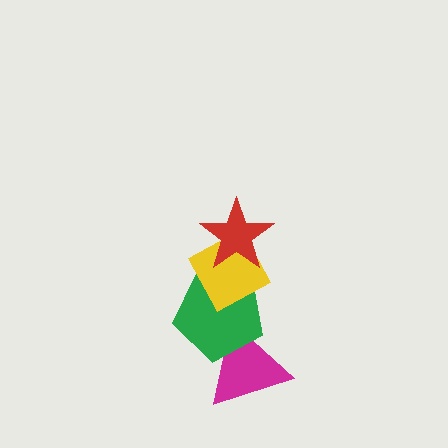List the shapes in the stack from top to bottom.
From top to bottom: the red star, the yellow diamond, the green pentagon, the magenta triangle.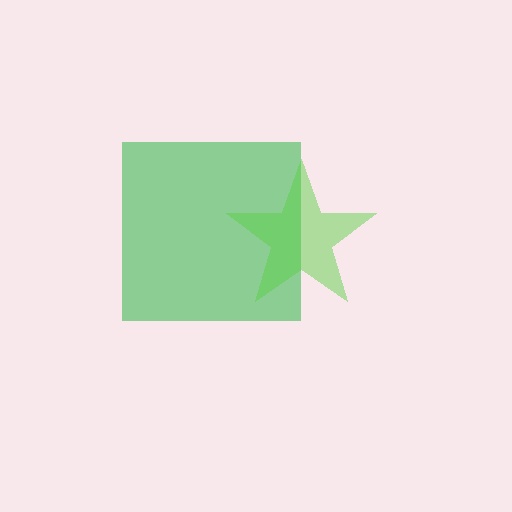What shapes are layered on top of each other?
The layered shapes are: a green square, a lime star.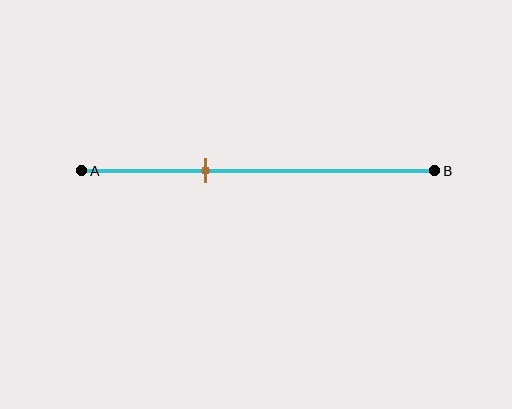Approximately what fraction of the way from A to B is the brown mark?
The brown mark is approximately 35% of the way from A to B.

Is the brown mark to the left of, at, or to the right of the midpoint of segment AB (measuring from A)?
The brown mark is to the left of the midpoint of segment AB.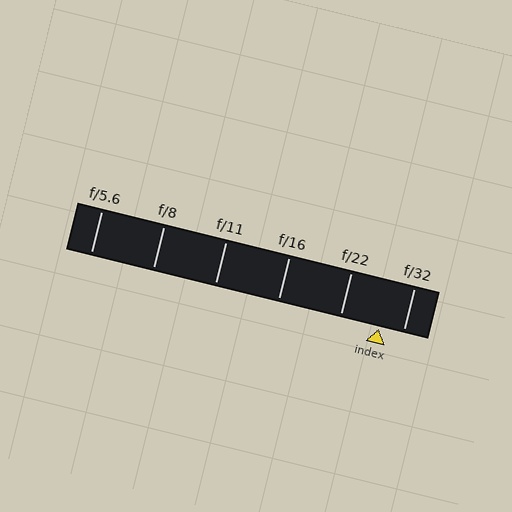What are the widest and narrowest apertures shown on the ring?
The widest aperture shown is f/5.6 and the narrowest is f/32.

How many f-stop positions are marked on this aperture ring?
There are 6 f-stop positions marked.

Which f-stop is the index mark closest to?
The index mark is closest to f/32.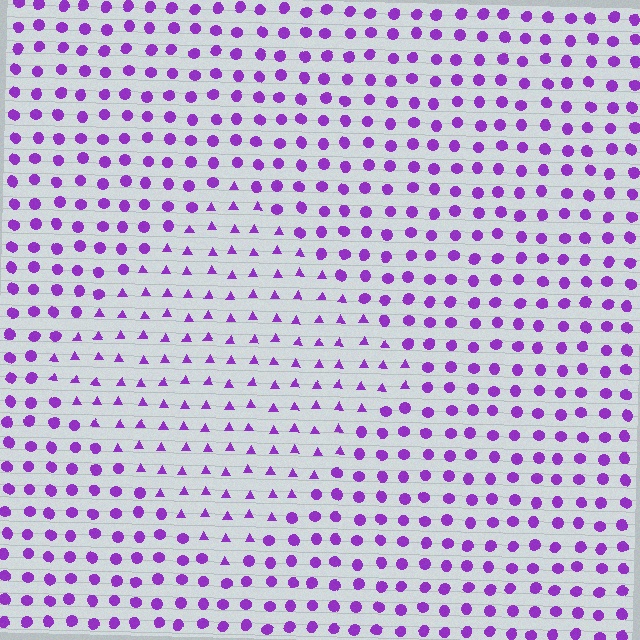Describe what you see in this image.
The image is filled with small purple elements arranged in a uniform grid. A diamond-shaped region contains triangles, while the surrounding area contains circles. The boundary is defined purely by the change in element shape.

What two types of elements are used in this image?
The image uses triangles inside the diamond region and circles outside it.